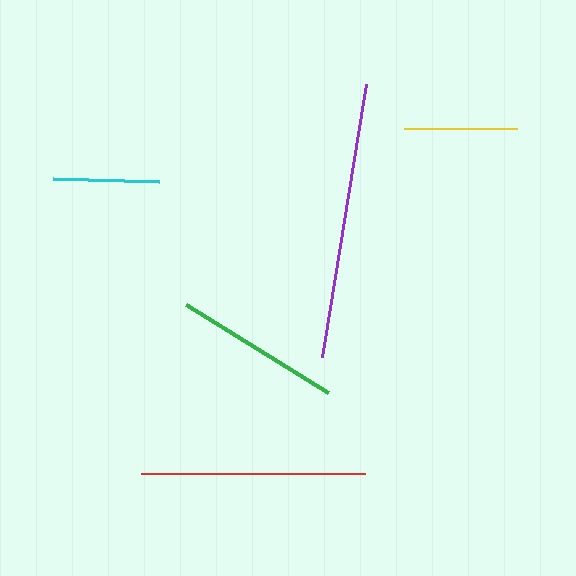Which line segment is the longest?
The purple line is the longest at approximately 277 pixels.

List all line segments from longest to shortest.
From longest to shortest: purple, red, green, yellow, cyan.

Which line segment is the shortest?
The cyan line is the shortest at approximately 107 pixels.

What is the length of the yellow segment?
The yellow segment is approximately 113 pixels long.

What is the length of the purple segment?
The purple segment is approximately 277 pixels long.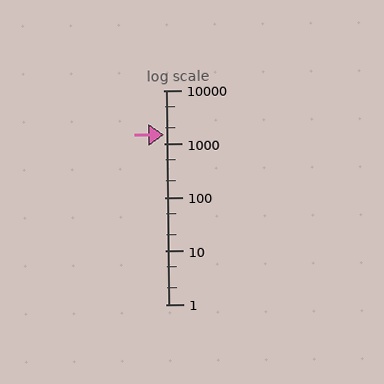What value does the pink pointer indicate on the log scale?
The pointer indicates approximately 1500.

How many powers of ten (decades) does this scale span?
The scale spans 4 decades, from 1 to 10000.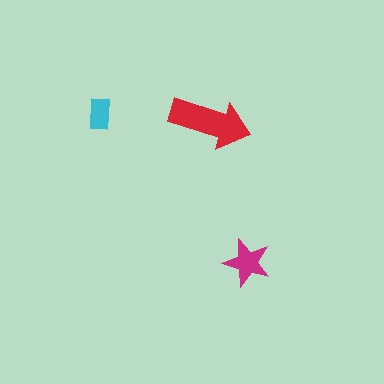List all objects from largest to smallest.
The red arrow, the magenta star, the cyan rectangle.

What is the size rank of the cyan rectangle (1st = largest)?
3rd.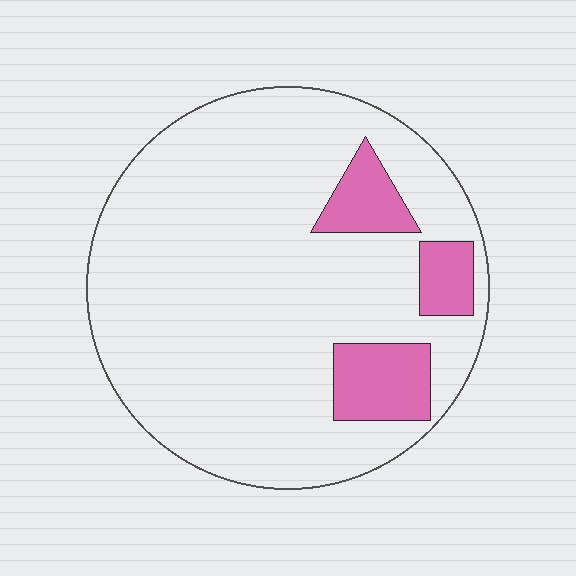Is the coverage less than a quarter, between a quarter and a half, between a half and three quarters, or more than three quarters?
Less than a quarter.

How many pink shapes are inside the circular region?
3.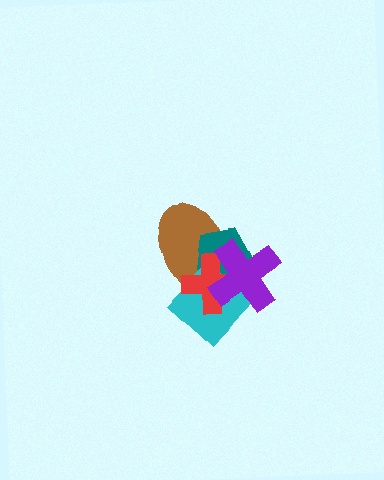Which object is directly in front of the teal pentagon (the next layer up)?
The cyan diamond is directly in front of the teal pentagon.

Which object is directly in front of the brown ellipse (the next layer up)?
The teal pentagon is directly in front of the brown ellipse.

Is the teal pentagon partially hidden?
Yes, it is partially covered by another shape.